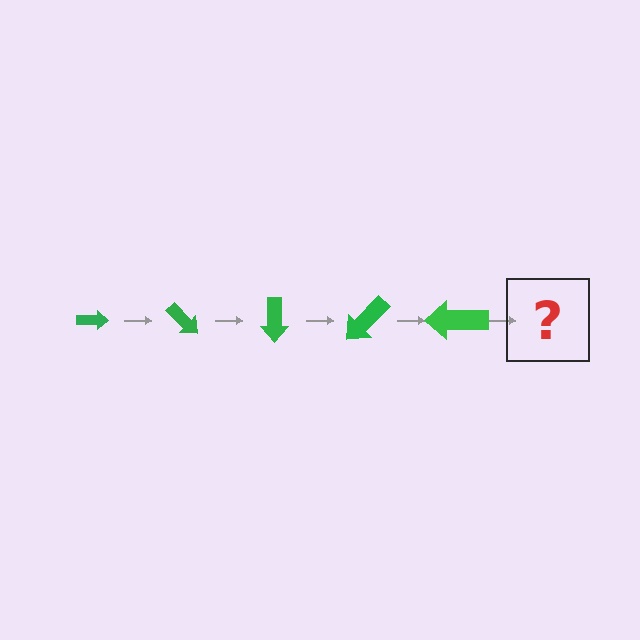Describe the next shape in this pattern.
It should be an arrow, larger than the previous one and rotated 225 degrees from the start.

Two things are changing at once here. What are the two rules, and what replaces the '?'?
The two rules are that the arrow grows larger each step and it rotates 45 degrees each step. The '?' should be an arrow, larger than the previous one and rotated 225 degrees from the start.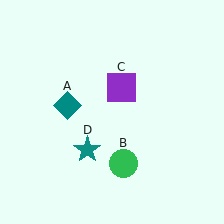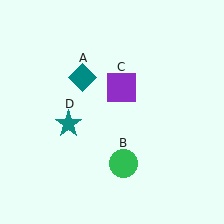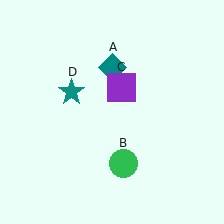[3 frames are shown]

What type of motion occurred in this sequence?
The teal diamond (object A), teal star (object D) rotated clockwise around the center of the scene.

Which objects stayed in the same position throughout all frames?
Green circle (object B) and purple square (object C) remained stationary.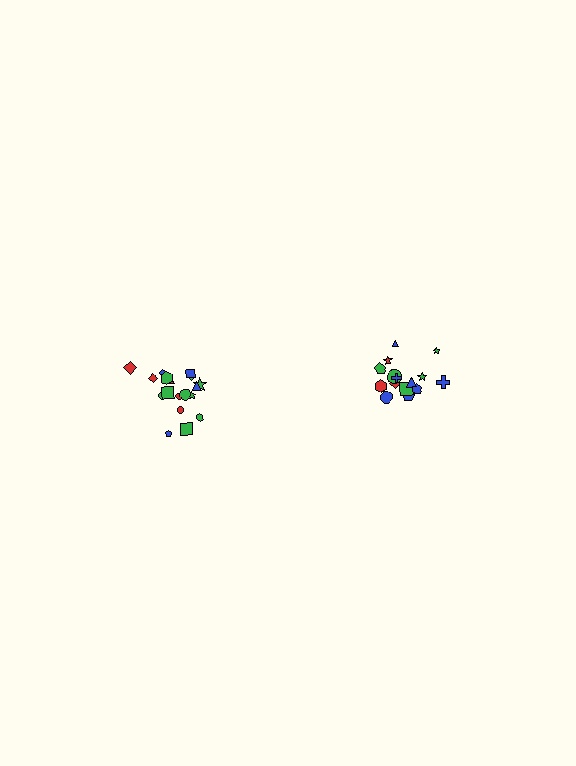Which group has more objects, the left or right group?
The left group.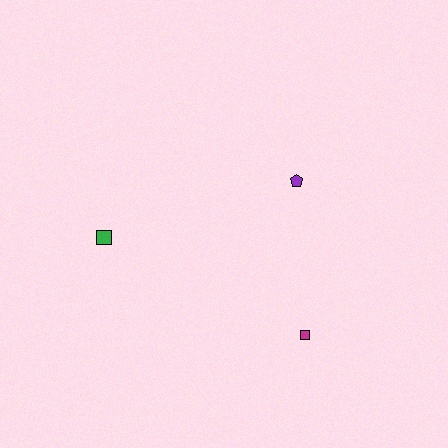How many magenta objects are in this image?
There is 1 magenta object.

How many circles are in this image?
There are no circles.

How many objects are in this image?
There are 3 objects.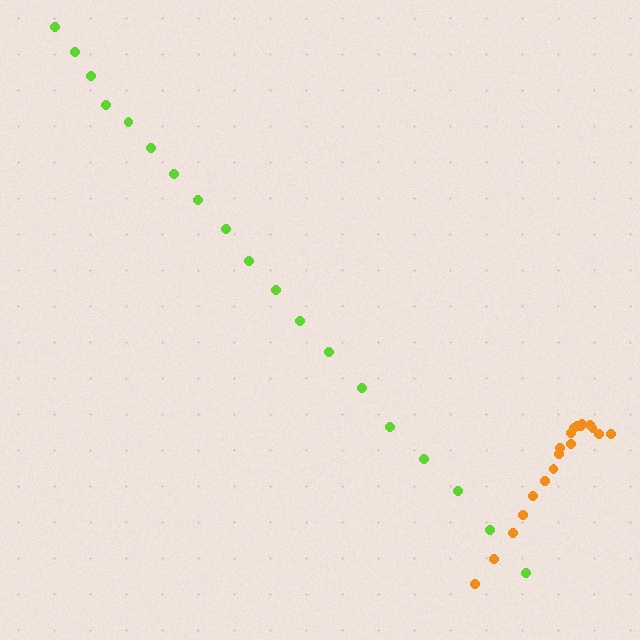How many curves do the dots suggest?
There are 2 distinct paths.